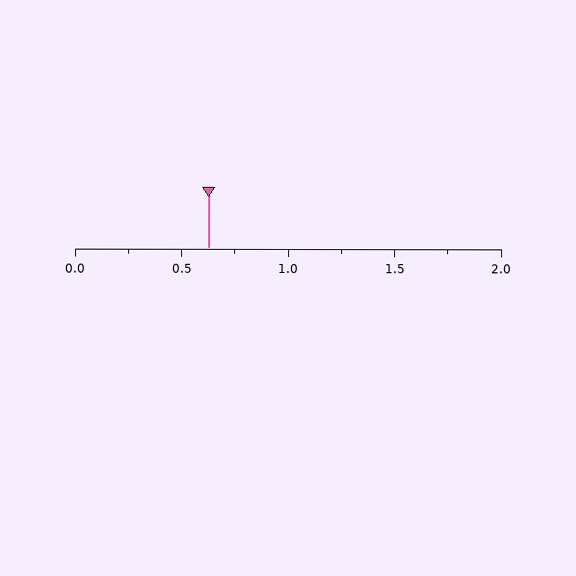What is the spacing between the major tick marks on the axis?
The major ticks are spaced 0.5 apart.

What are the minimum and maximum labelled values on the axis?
The axis runs from 0.0 to 2.0.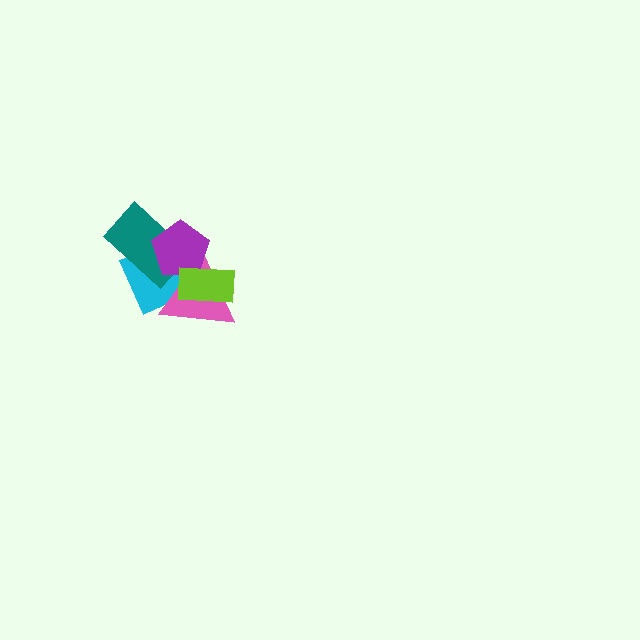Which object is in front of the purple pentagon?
The lime rectangle is in front of the purple pentagon.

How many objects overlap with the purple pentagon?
4 objects overlap with the purple pentagon.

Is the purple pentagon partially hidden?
Yes, it is partially covered by another shape.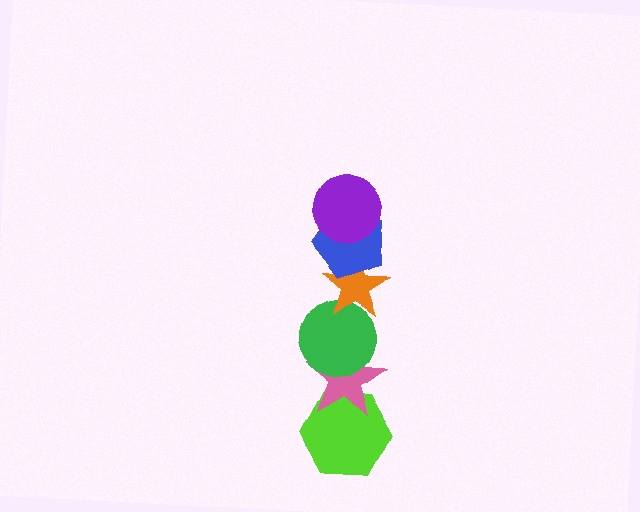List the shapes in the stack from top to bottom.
From top to bottom: the purple circle, the blue pentagon, the orange star, the green circle, the pink star, the lime hexagon.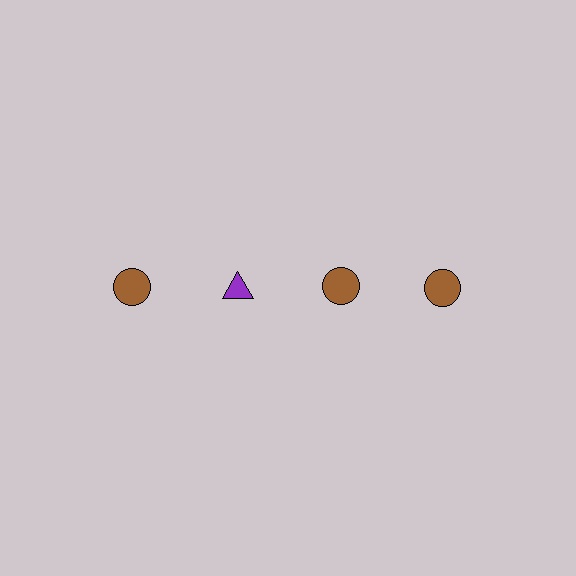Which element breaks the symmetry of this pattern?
The purple triangle in the top row, second from left column breaks the symmetry. All other shapes are brown circles.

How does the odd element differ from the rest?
It differs in both color (purple instead of brown) and shape (triangle instead of circle).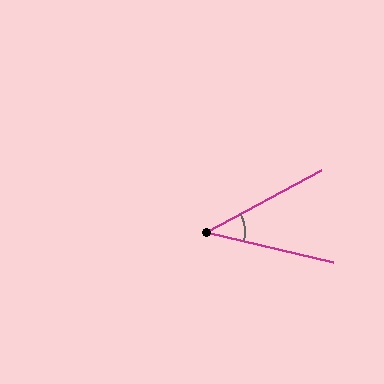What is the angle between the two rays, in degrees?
Approximately 42 degrees.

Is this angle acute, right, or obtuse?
It is acute.